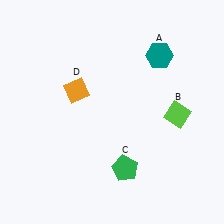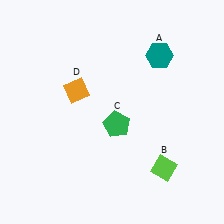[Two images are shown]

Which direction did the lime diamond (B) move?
The lime diamond (B) moved down.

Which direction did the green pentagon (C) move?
The green pentagon (C) moved up.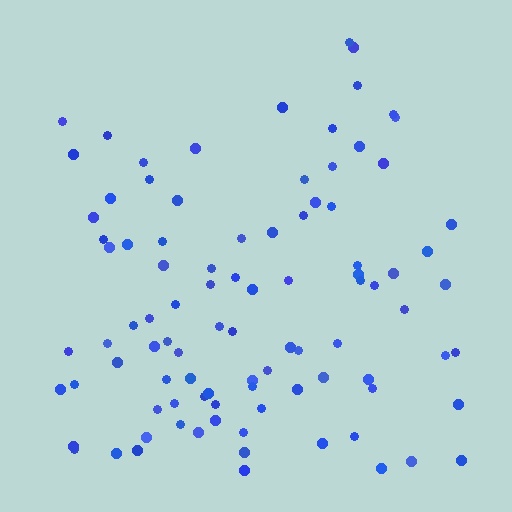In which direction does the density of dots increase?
From top to bottom, with the bottom side densest.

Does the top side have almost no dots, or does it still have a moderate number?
Still a moderate number, just noticeably fewer than the bottom.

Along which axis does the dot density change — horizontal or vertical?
Vertical.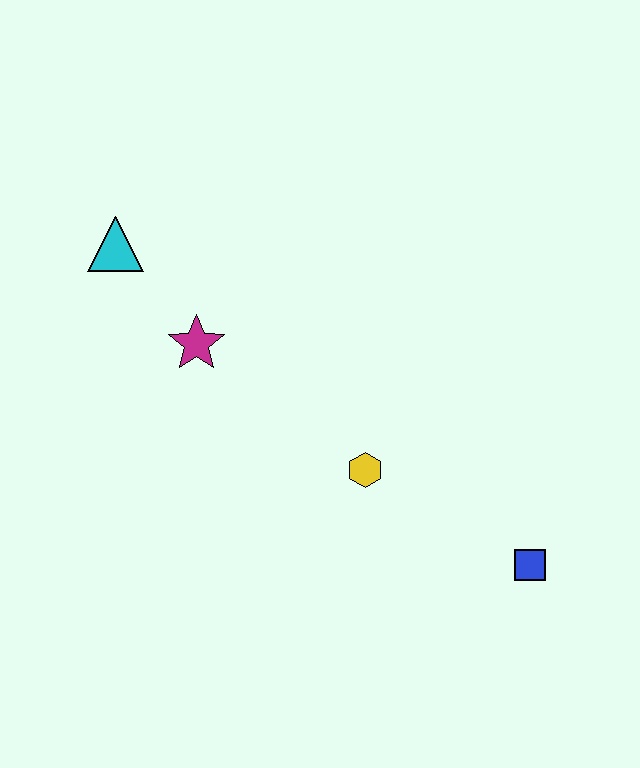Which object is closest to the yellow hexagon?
The blue square is closest to the yellow hexagon.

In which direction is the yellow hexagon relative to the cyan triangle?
The yellow hexagon is to the right of the cyan triangle.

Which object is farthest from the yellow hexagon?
The cyan triangle is farthest from the yellow hexagon.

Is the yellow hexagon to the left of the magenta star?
No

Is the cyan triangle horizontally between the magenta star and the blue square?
No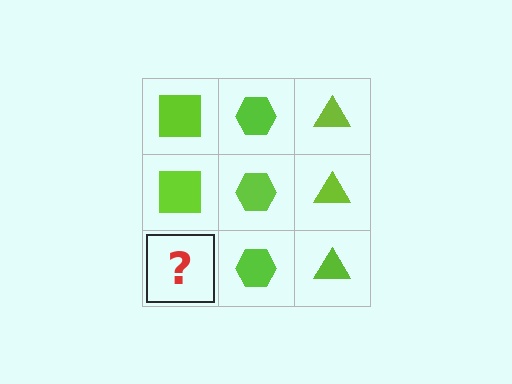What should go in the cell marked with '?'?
The missing cell should contain a lime square.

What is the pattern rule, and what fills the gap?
The rule is that each column has a consistent shape. The gap should be filled with a lime square.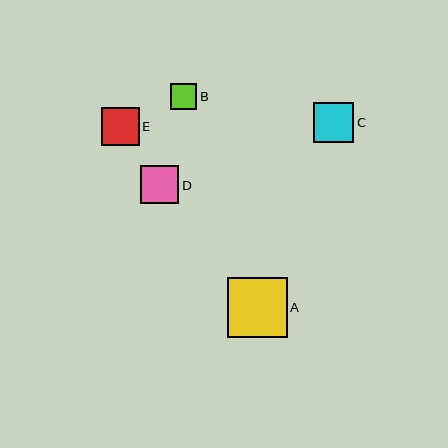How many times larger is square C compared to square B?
Square C is approximately 1.5 times the size of square B.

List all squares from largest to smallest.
From largest to smallest: A, C, D, E, B.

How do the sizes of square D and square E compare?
Square D and square E are approximately the same size.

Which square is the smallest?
Square B is the smallest with a size of approximately 26 pixels.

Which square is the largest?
Square A is the largest with a size of approximately 60 pixels.